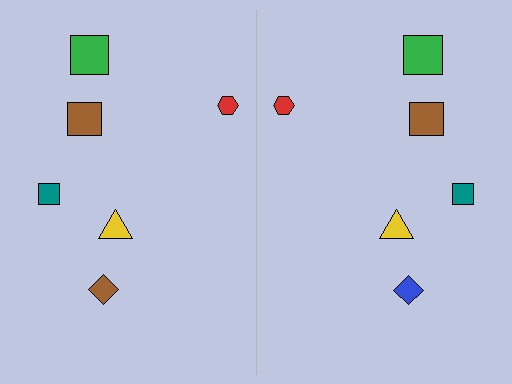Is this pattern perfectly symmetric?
No, the pattern is not perfectly symmetric. The blue diamond on the right side breaks the symmetry — its mirror counterpart is brown.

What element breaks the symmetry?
The blue diamond on the right side breaks the symmetry — its mirror counterpart is brown.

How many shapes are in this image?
There are 12 shapes in this image.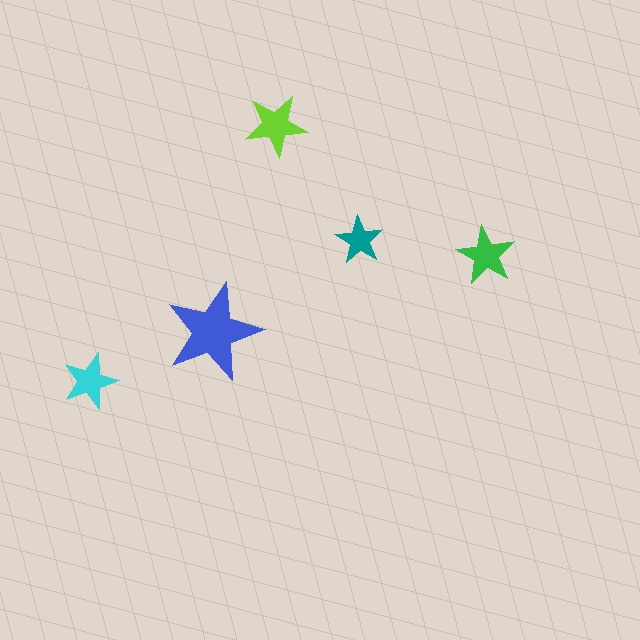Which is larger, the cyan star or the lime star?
The lime one.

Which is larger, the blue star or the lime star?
The blue one.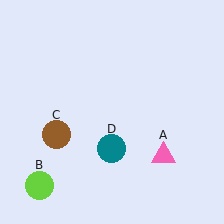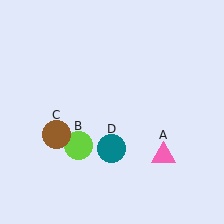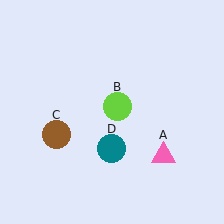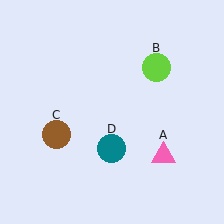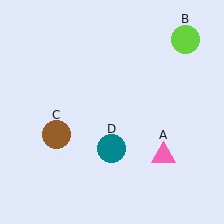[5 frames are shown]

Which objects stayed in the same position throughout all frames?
Pink triangle (object A) and brown circle (object C) and teal circle (object D) remained stationary.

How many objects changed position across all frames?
1 object changed position: lime circle (object B).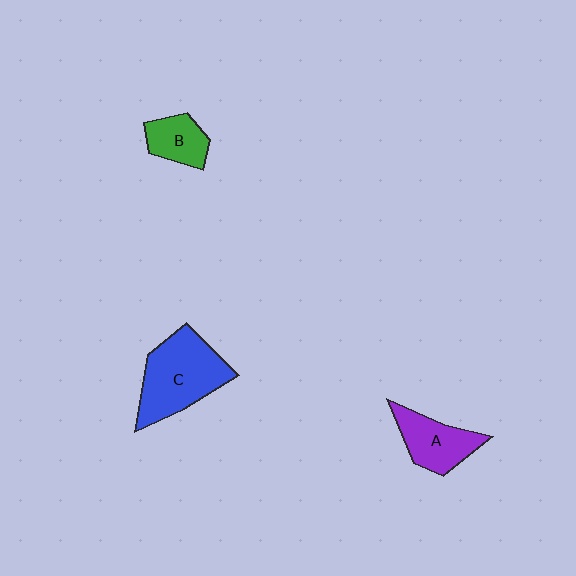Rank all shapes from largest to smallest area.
From largest to smallest: C (blue), A (purple), B (green).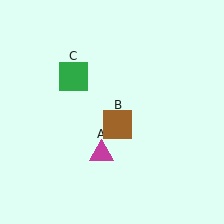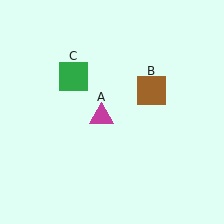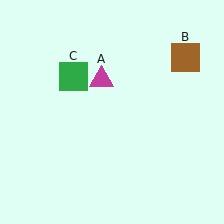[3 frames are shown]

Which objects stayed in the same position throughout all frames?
Green square (object C) remained stationary.